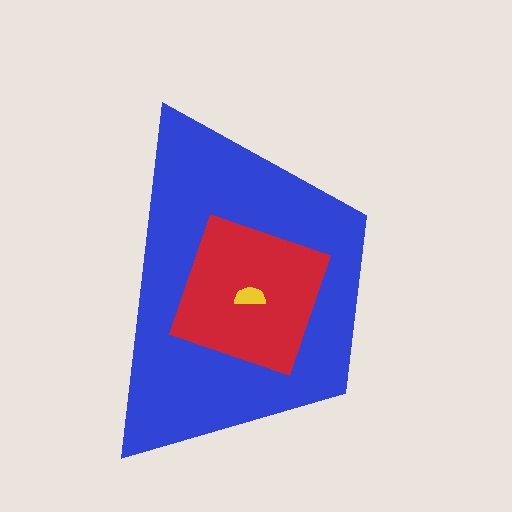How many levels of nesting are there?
3.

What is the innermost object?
The yellow semicircle.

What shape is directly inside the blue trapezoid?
The red square.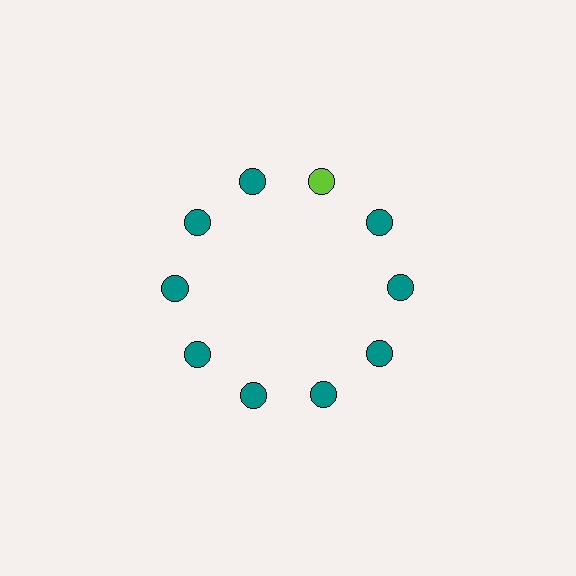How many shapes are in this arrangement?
There are 10 shapes arranged in a ring pattern.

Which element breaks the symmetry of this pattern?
The lime circle at roughly the 1 o'clock position breaks the symmetry. All other shapes are teal circles.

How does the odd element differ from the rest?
It has a different color: lime instead of teal.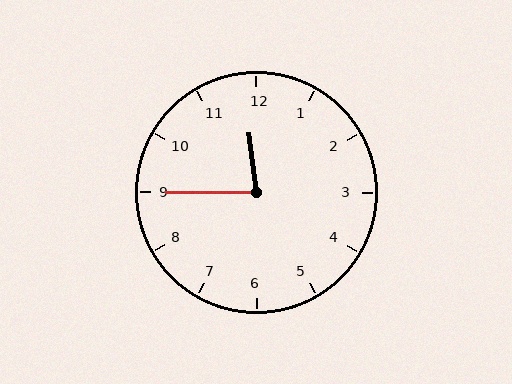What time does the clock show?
11:45.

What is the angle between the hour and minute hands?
Approximately 82 degrees.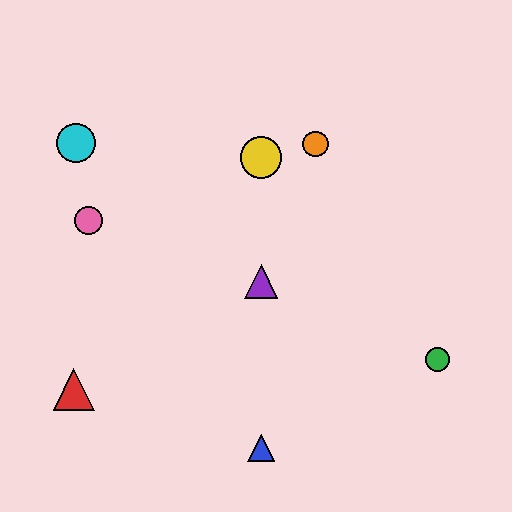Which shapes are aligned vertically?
The blue triangle, the yellow circle, the purple triangle are aligned vertically.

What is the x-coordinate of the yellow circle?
The yellow circle is at x≈261.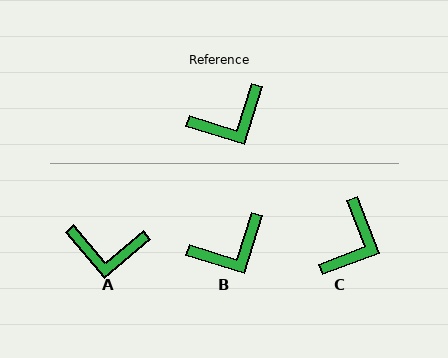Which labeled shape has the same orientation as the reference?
B.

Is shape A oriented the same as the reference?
No, it is off by about 32 degrees.